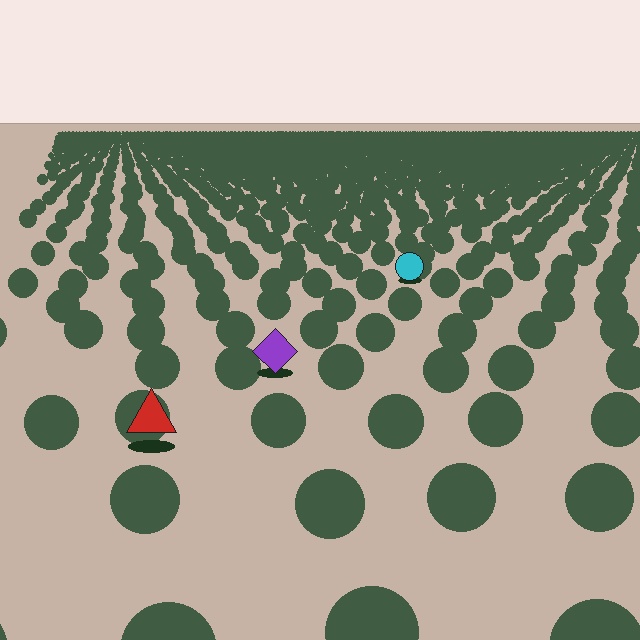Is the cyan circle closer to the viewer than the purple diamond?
No. The purple diamond is closer — you can tell from the texture gradient: the ground texture is coarser near it.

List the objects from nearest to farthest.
From nearest to farthest: the red triangle, the purple diamond, the cyan circle.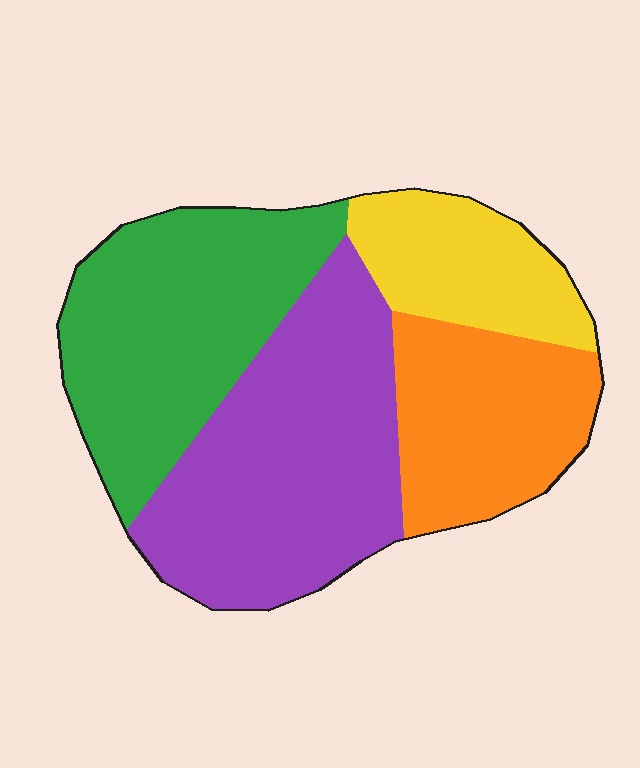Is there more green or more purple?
Purple.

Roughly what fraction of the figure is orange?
Orange takes up about one fifth (1/5) of the figure.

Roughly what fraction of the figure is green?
Green covers 30% of the figure.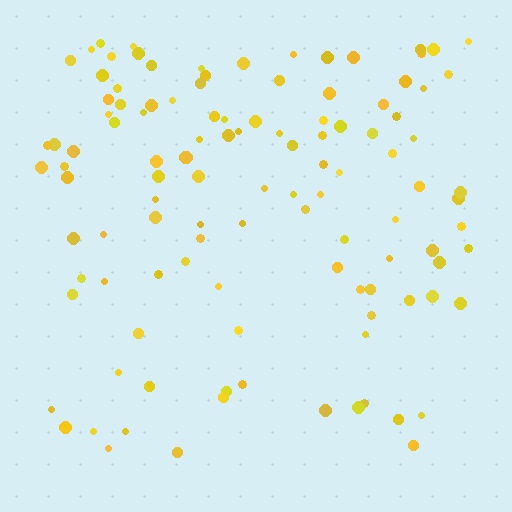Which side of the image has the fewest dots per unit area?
The bottom.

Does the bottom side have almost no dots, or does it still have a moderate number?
Still a moderate number, just noticeably fewer than the top.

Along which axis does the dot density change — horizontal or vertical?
Vertical.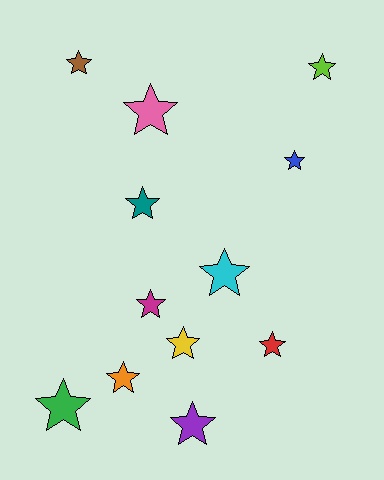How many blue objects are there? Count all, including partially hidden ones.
There is 1 blue object.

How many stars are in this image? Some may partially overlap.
There are 12 stars.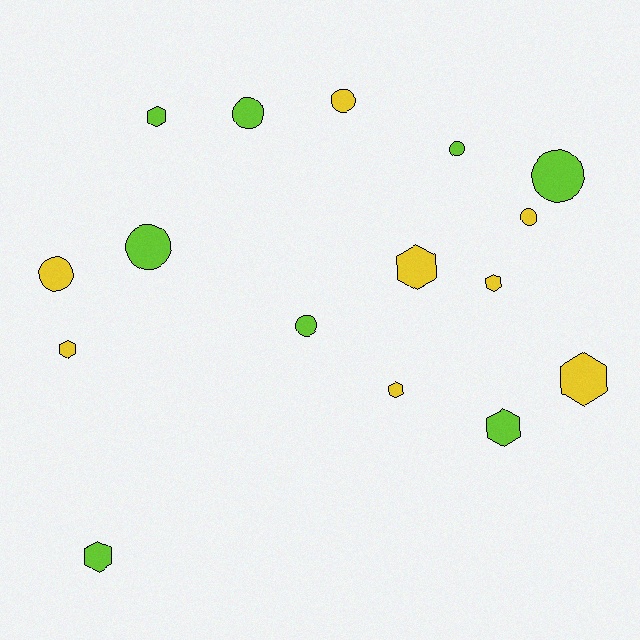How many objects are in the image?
There are 16 objects.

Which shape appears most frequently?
Circle, with 8 objects.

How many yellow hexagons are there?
There are 5 yellow hexagons.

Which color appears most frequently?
Lime, with 8 objects.